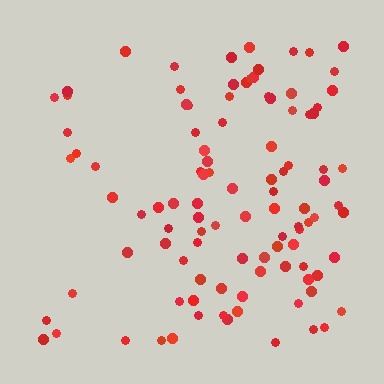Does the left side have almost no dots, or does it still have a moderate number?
Still a moderate number, just noticeably fewer than the right.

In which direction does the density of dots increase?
From left to right, with the right side densest.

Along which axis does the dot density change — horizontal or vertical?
Horizontal.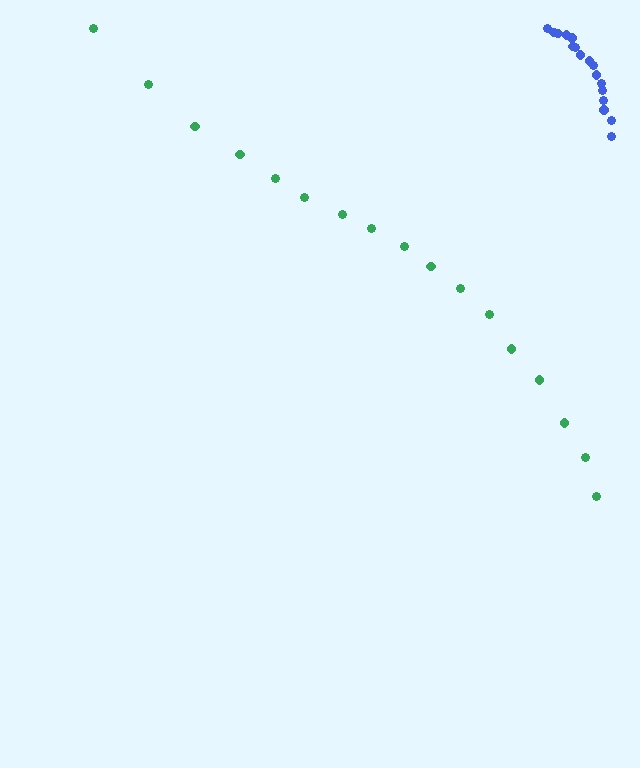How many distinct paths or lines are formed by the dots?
There are 2 distinct paths.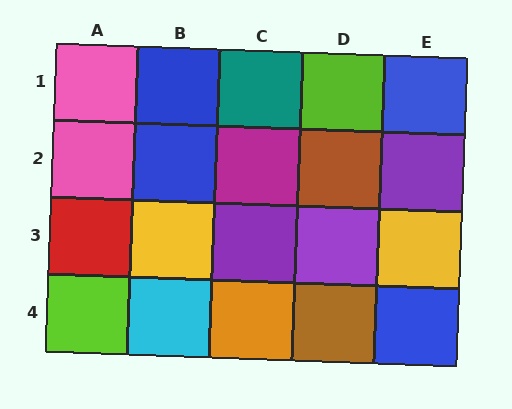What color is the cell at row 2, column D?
Brown.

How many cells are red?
1 cell is red.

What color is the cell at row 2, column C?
Magenta.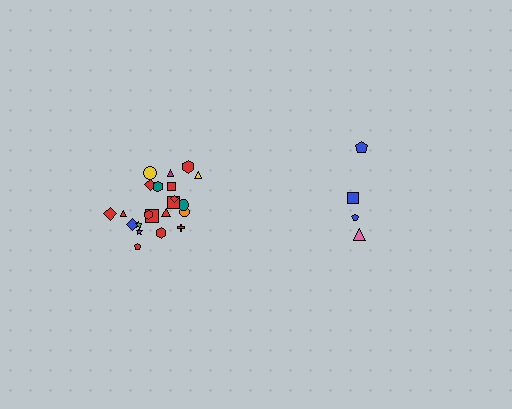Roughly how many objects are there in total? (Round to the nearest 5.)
Roughly 25 objects in total.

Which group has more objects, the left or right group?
The left group.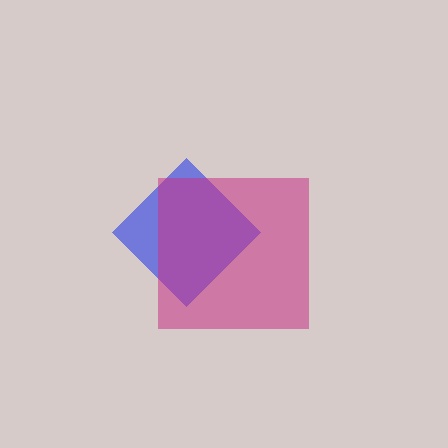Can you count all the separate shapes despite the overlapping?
Yes, there are 2 separate shapes.